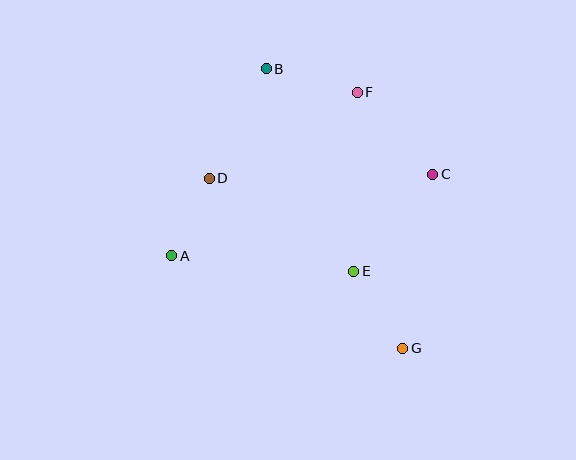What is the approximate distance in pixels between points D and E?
The distance between D and E is approximately 172 pixels.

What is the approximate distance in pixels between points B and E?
The distance between B and E is approximately 220 pixels.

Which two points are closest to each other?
Points A and D are closest to each other.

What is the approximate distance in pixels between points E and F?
The distance between E and F is approximately 179 pixels.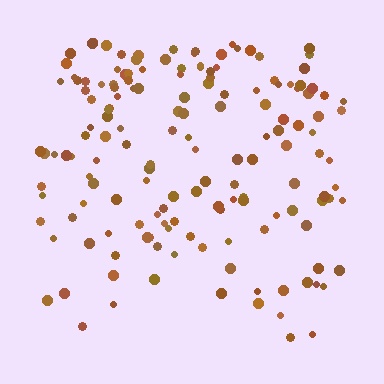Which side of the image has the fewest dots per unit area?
The bottom.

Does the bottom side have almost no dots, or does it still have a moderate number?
Still a moderate number, just noticeably fewer than the top.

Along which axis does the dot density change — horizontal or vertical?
Vertical.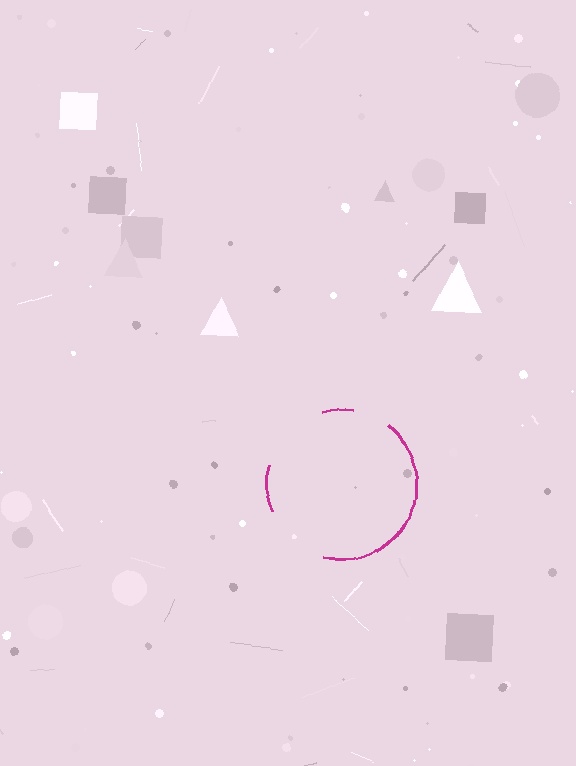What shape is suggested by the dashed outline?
The dashed outline suggests a circle.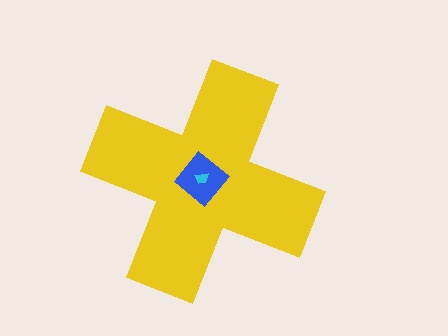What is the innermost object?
The cyan trapezoid.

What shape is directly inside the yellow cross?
The blue diamond.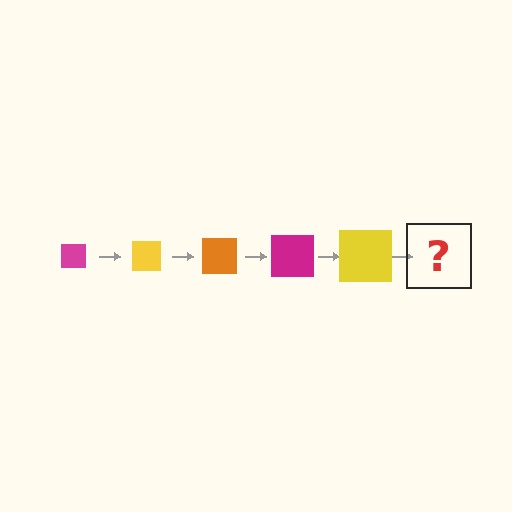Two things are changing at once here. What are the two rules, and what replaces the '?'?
The two rules are that the square grows larger each step and the color cycles through magenta, yellow, and orange. The '?' should be an orange square, larger than the previous one.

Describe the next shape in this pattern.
It should be an orange square, larger than the previous one.